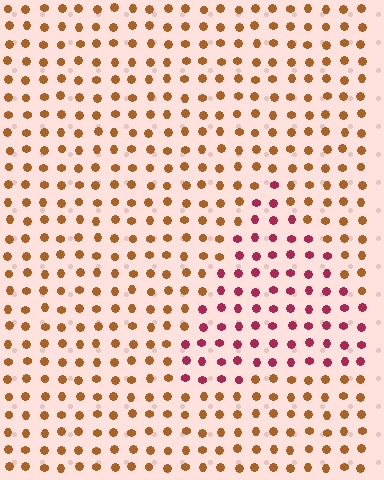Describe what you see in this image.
The image is filled with small brown elements in a uniform arrangement. A triangle-shaped region is visible where the elements are tinted to a slightly different hue, forming a subtle color boundary.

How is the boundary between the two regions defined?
The boundary is defined purely by a slight shift in hue (about 48 degrees). Spacing, size, and orientation are identical on both sides.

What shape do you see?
I see a triangle.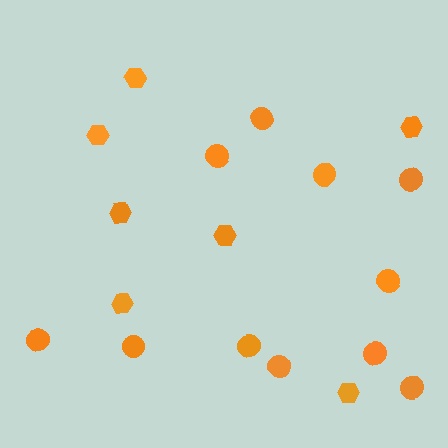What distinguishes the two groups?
There are 2 groups: one group of hexagons (7) and one group of circles (11).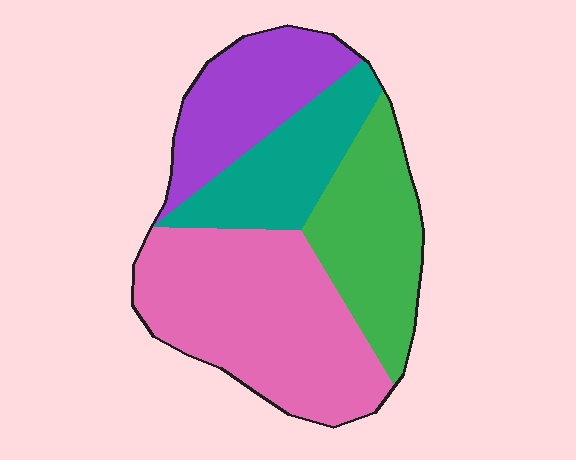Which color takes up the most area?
Pink, at roughly 40%.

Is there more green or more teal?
Green.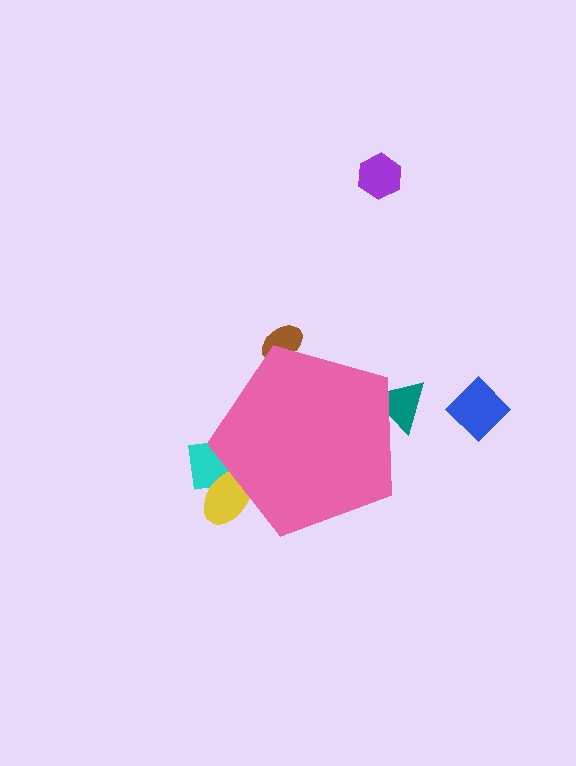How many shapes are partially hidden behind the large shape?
4 shapes are partially hidden.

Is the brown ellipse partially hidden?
Yes, the brown ellipse is partially hidden behind the pink pentagon.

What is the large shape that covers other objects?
A pink pentagon.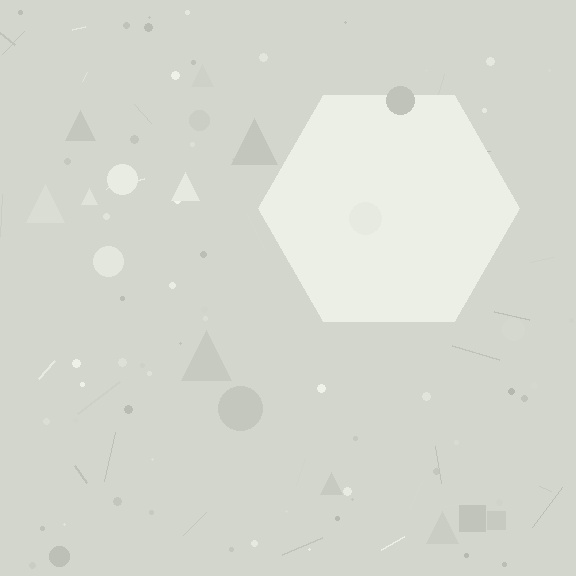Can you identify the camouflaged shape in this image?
The camouflaged shape is a hexagon.